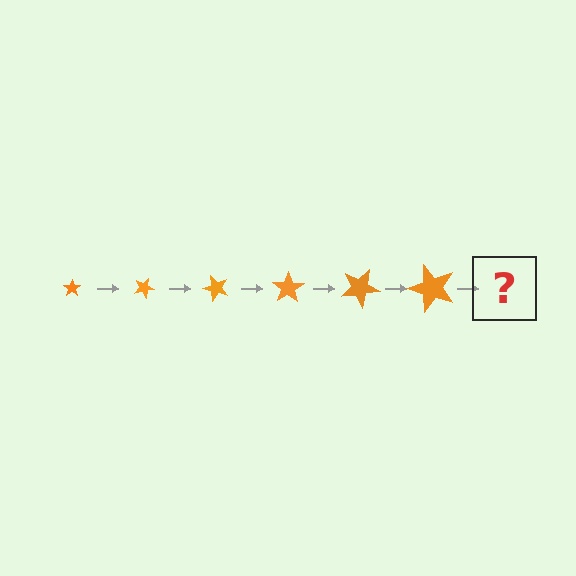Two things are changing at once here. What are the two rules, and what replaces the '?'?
The two rules are that the star grows larger each step and it rotates 25 degrees each step. The '?' should be a star, larger than the previous one and rotated 150 degrees from the start.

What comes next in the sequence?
The next element should be a star, larger than the previous one and rotated 150 degrees from the start.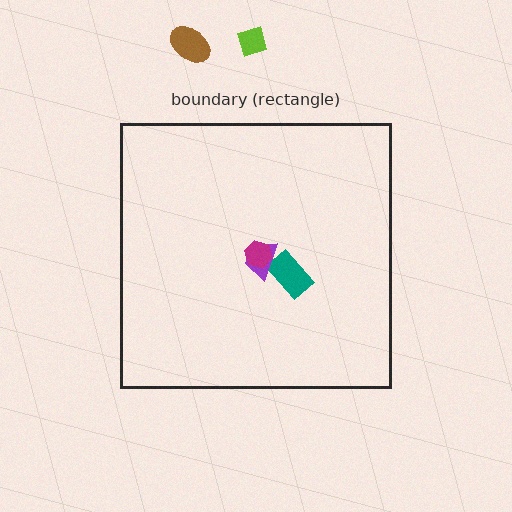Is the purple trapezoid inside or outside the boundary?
Inside.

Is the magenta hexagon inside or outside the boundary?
Inside.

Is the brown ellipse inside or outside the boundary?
Outside.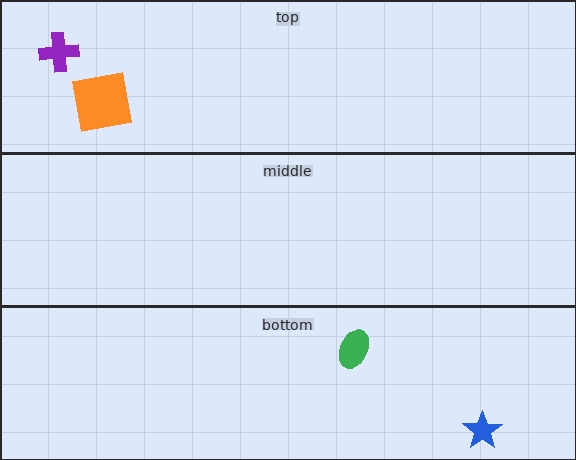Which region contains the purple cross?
The top region.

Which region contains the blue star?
The bottom region.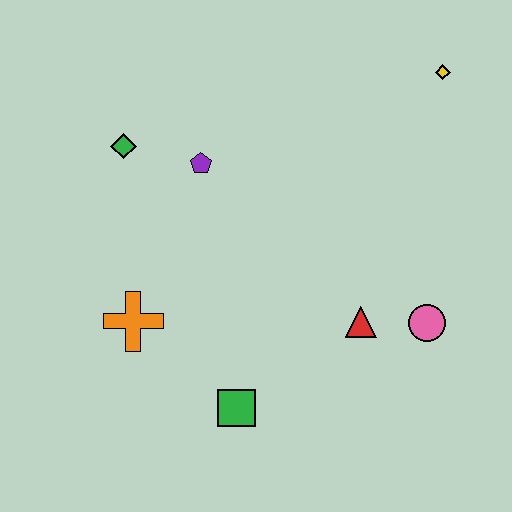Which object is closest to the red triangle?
The pink circle is closest to the red triangle.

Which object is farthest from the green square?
The yellow diamond is farthest from the green square.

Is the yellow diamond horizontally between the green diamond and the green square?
No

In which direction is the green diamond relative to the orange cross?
The green diamond is above the orange cross.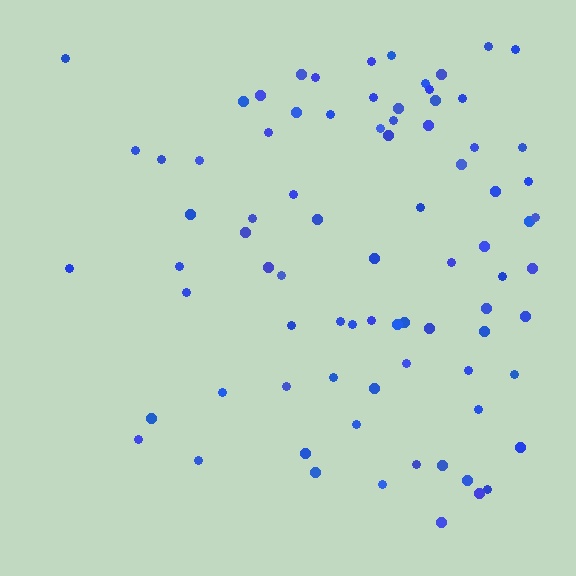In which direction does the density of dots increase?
From left to right, with the right side densest.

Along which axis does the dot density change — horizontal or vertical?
Horizontal.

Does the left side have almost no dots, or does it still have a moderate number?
Still a moderate number, just noticeably fewer than the right.